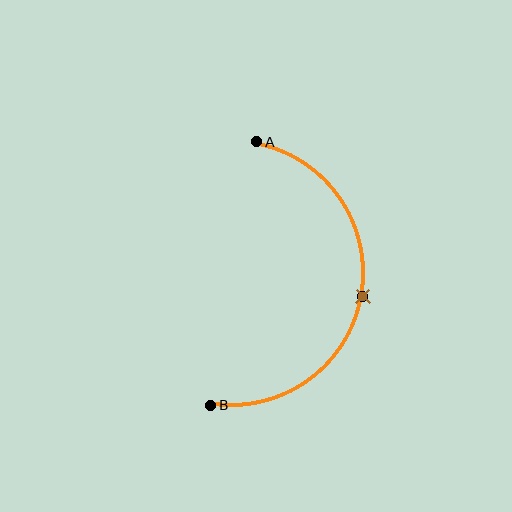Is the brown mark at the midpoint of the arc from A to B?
Yes. The brown mark lies on the arc at equal arc-length from both A and B — it is the arc midpoint.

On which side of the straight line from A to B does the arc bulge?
The arc bulges to the right of the straight line connecting A and B.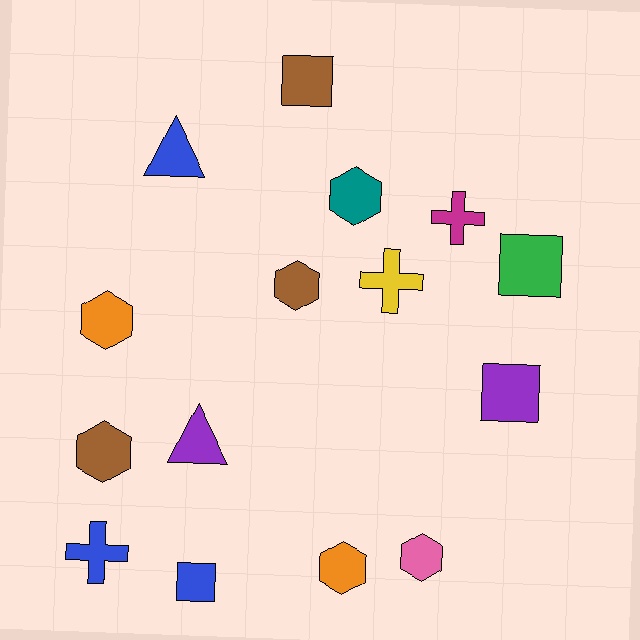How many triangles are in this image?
There are 2 triangles.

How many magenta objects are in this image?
There is 1 magenta object.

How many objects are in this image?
There are 15 objects.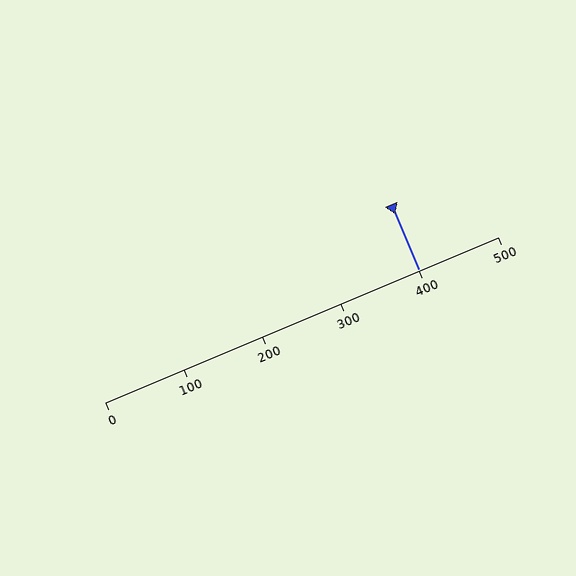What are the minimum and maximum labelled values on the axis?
The axis runs from 0 to 500.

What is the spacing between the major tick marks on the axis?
The major ticks are spaced 100 apart.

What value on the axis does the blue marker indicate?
The marker indicates approximately 400.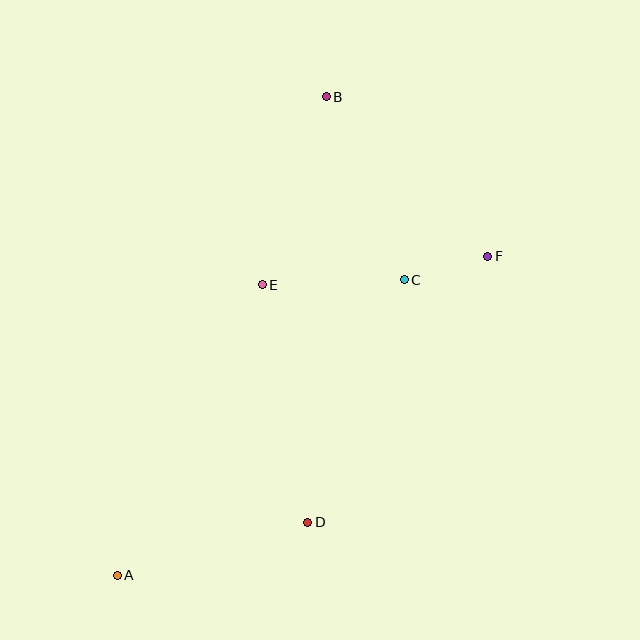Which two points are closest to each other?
Points C and F are closest to each other.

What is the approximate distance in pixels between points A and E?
The distance between A and E is approximately 325 pixels.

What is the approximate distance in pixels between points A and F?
The distance between A and F is approximately 489 pixels.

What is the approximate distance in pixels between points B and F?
The distance between B and F is approximately 227 pixels.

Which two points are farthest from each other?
Points A and B are farthest from each other.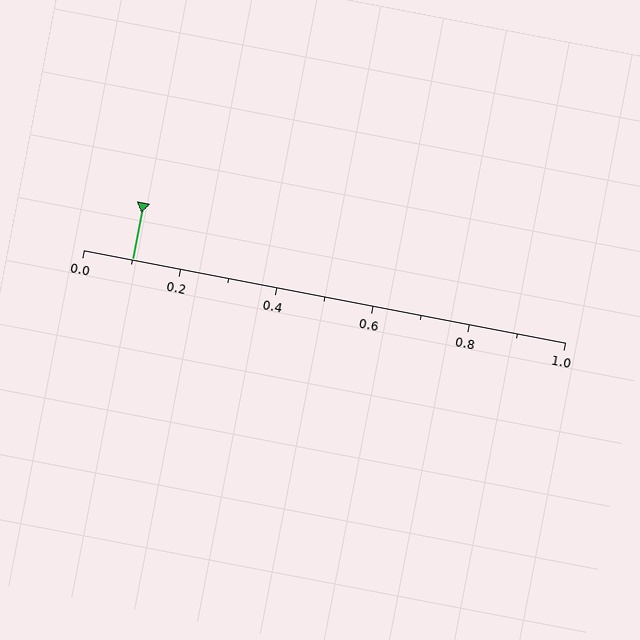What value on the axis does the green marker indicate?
The marker indicates approximately 0.1.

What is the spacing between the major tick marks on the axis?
The major ticks are spaced 0.2 apart.